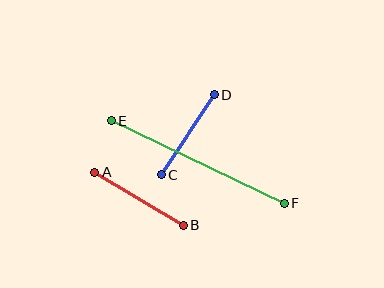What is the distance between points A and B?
The distance is approximately 103 pixels.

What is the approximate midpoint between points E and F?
The midpoint is at approximately (198, 162) pixels.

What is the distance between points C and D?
The distance is approximately 96 pixels.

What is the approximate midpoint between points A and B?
The midpoint is at approximately (139, 199) pixels.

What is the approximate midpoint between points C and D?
The midpoint is at approximately (188, 135) pixels.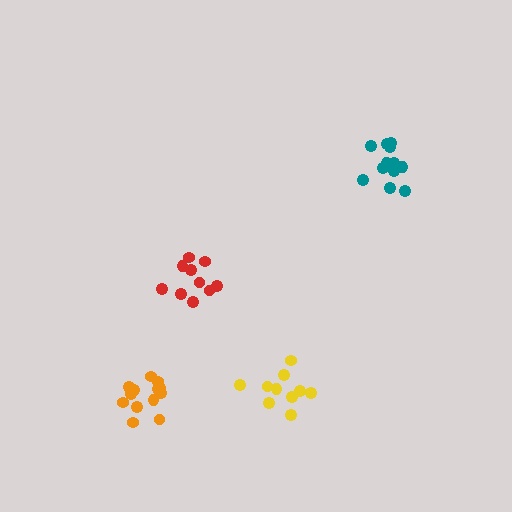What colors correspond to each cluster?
The clusters are colored: yellow, red, teal, orange.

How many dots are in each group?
Group 1: 10 dots, Group 2: 10 dots, Group 3: 12 dots, Group 4: 14 dots (46 total).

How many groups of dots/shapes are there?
There are 4 groups.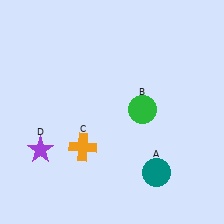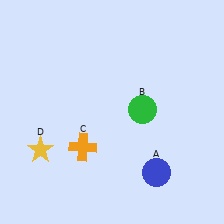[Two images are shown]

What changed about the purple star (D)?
In Image 1, D is purple. In Image 2, it changed to yellow.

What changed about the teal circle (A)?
In Image 1, A is teal. In Image 2, it changed to blue.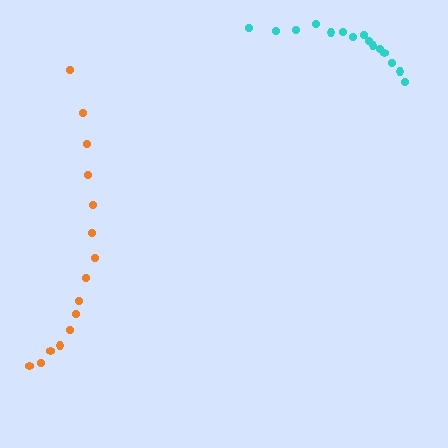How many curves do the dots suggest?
There are 2 distinct paths.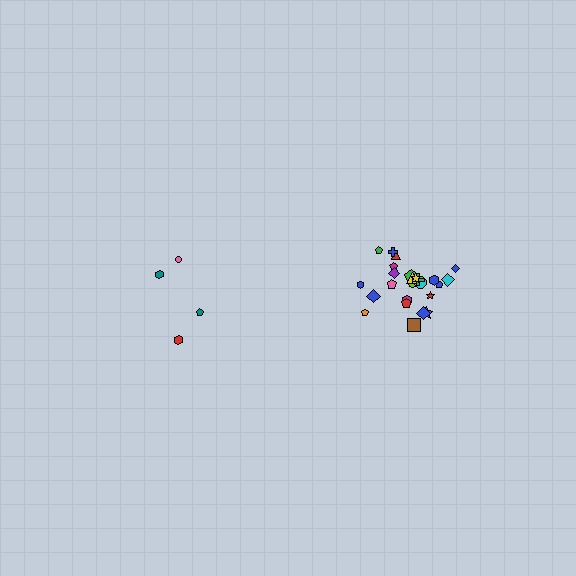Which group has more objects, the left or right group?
The right group.